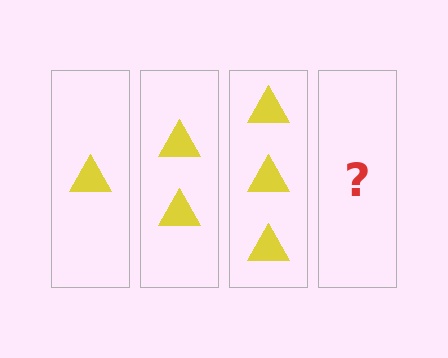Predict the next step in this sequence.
The next step is 4 triangles.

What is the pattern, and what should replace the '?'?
The pattern is that each step adds one more triangle. The '?' should be 4 triangles.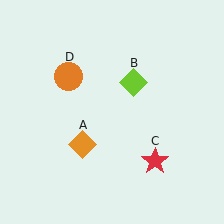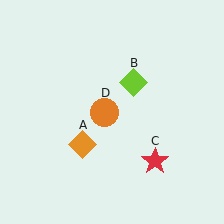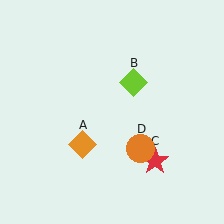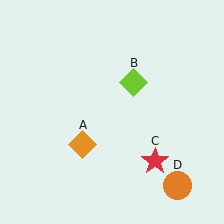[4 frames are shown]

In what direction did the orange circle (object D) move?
The orange circle (object D) moved down and to the right.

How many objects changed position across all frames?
1 object changed position: orange circle (object D).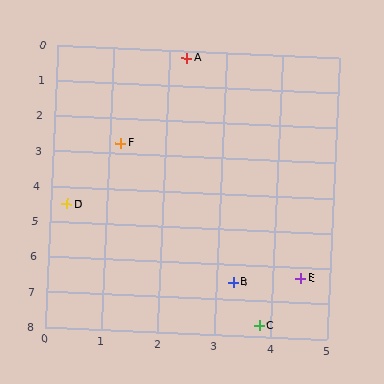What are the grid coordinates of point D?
Point D is at approximately (0.3, 4.5).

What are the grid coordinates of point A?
Point A is at approximately (2.3, 0.2).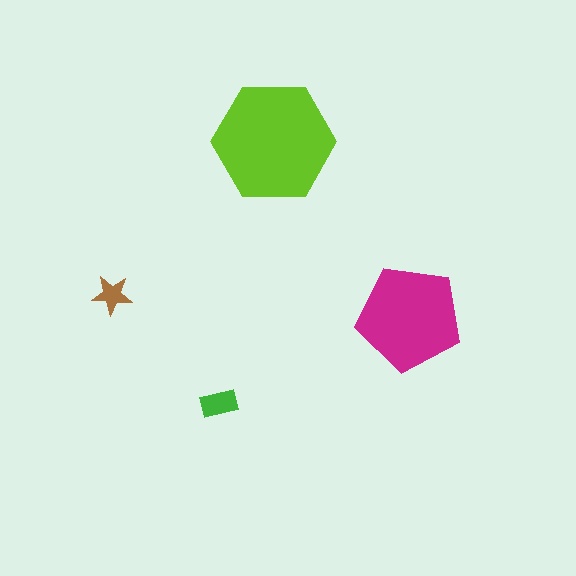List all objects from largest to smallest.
The lime hexagon, the magenta pentagon, the green rectangle, the brown star.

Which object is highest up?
The lime hexagon is topmost.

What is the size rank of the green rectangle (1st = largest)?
3rd.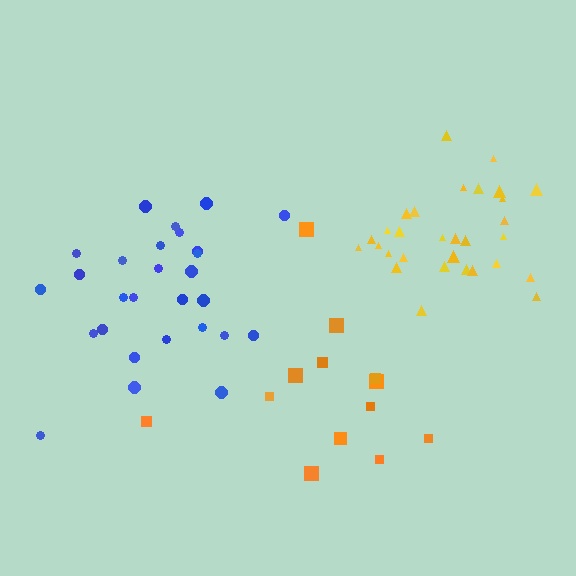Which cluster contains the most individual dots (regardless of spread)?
Yellow (30).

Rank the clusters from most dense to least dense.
yellow, blue, orange.